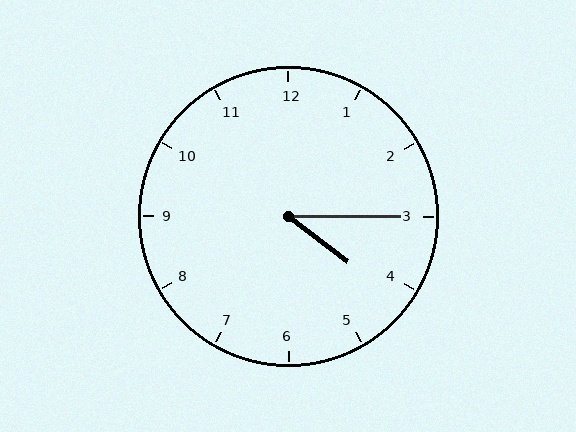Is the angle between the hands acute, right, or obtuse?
It is acute.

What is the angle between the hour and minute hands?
Approximately 38 degrees.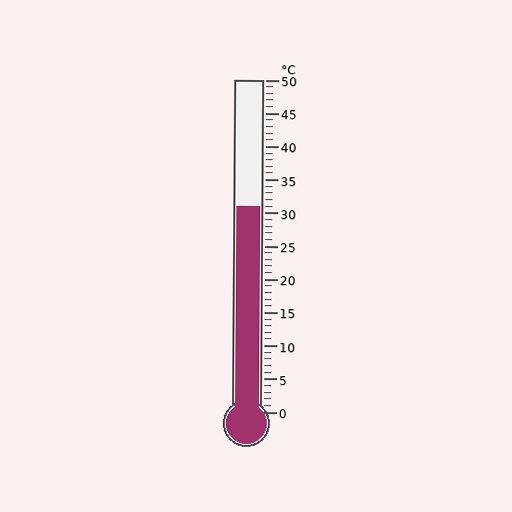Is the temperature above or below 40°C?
The temperature is below 40°C.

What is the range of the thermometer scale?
The thermometer scale ranges from 0°C to 50°C.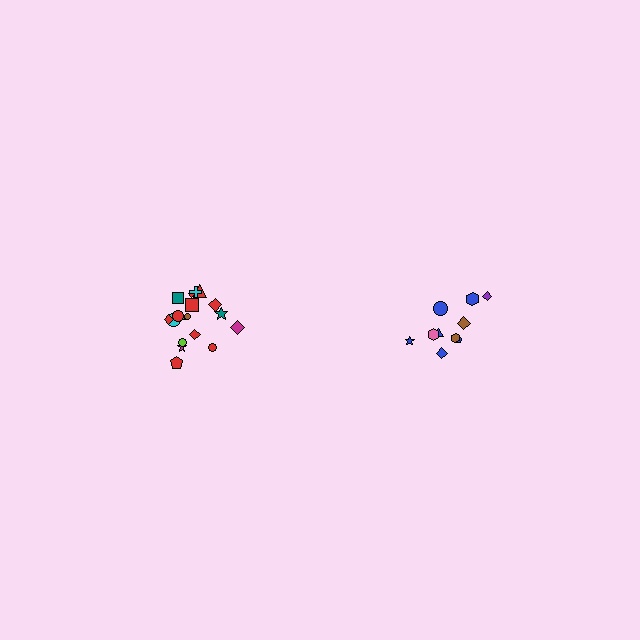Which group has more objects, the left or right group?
The left group.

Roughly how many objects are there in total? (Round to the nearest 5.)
Roughly 30 objects in total.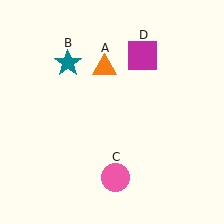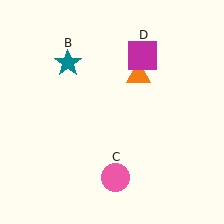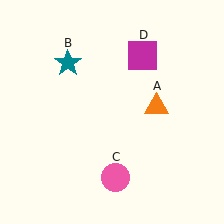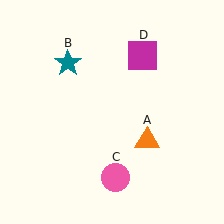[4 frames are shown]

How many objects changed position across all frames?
1 object changed position: orange triangle (object A).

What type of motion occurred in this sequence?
The orange triangle (object A) rotated clockwise around the center of the scene.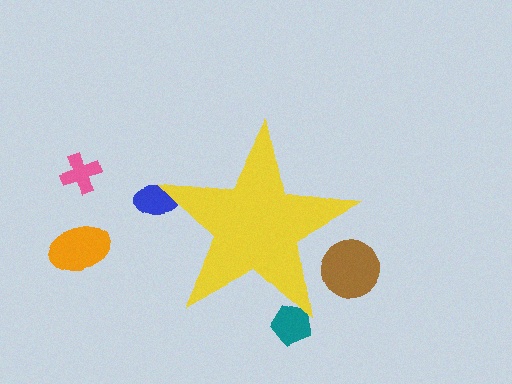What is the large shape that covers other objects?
A yellow star.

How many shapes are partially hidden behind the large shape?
3 shapes are partially hidden.